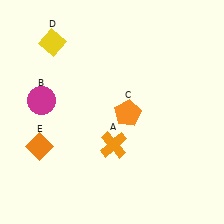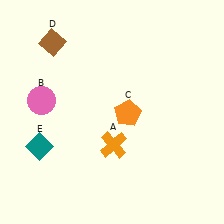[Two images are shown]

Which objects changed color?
B changed from magenta to pink. D changed from yellow to brown. E changed from orange to teal.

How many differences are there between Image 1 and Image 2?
There are 3 differences between the two images.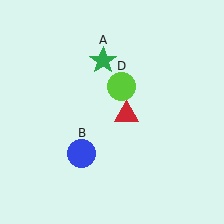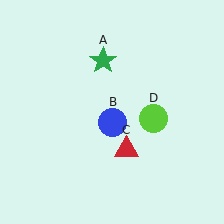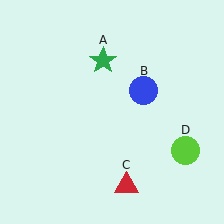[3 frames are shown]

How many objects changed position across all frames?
3 objects changed position: blue circle (object B), red triangle (object C), lime circle (object D).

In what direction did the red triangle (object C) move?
The red triangle (object C) moved down.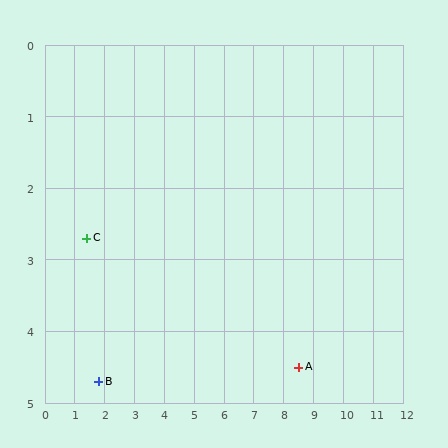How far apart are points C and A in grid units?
Points C and A are about 7.3 grid units apart.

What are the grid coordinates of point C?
Point C is at approximately (1.4, 2.7).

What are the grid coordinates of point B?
Point B is at approximately (1.8, 4.7).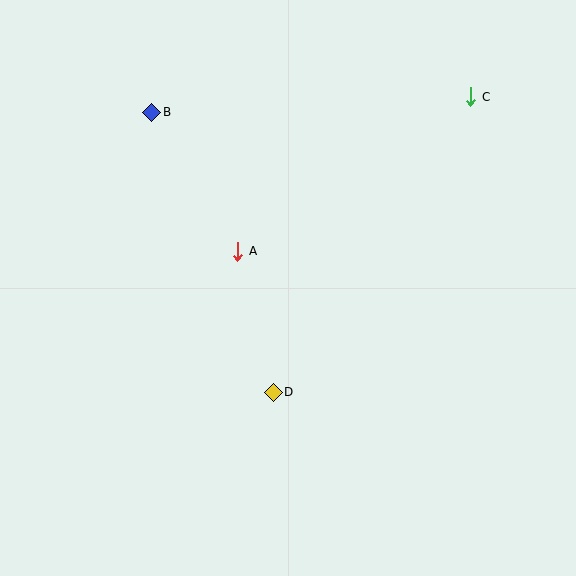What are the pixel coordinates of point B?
Point B is at (152, 112).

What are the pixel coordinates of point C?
Point C is at (471, 97).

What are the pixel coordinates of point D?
Point D is at (273, 392).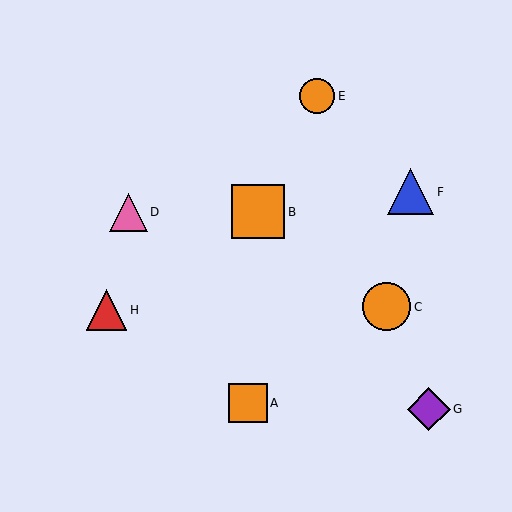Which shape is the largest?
The orange square (labeled B) is the largest.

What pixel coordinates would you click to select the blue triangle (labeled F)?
Click at (411, 192) to select the blue triangle F.